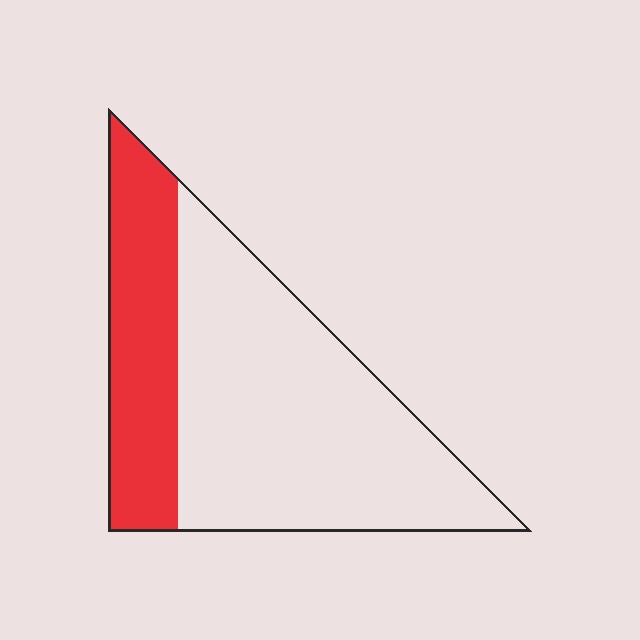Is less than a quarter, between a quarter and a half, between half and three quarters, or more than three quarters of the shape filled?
Between a quarter and a half.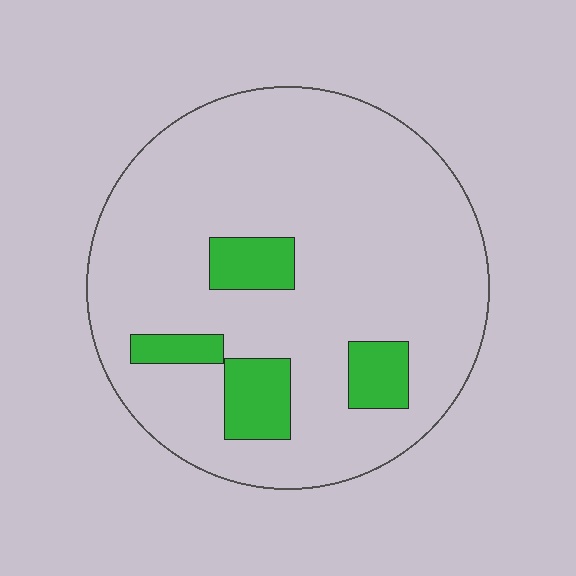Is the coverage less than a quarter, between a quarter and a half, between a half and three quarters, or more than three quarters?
Less than a quarter.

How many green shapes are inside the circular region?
4.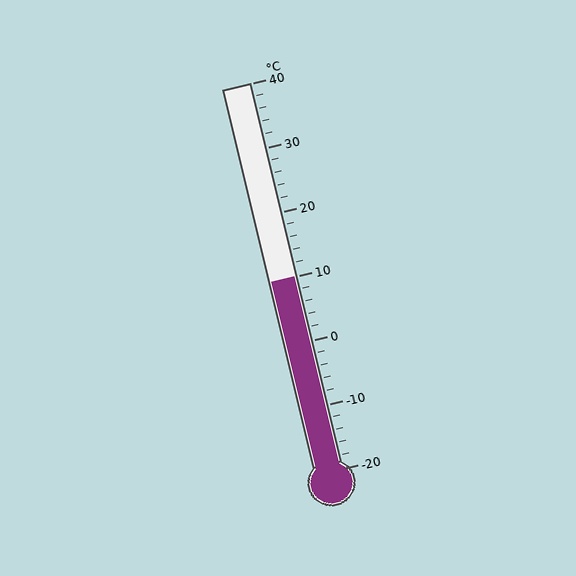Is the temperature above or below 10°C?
The temperature is at 10°C.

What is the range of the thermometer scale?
The thermometer scale ranges from -20°C to 40°C.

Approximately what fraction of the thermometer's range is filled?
The thermometer is filled to approximately 50% of its range.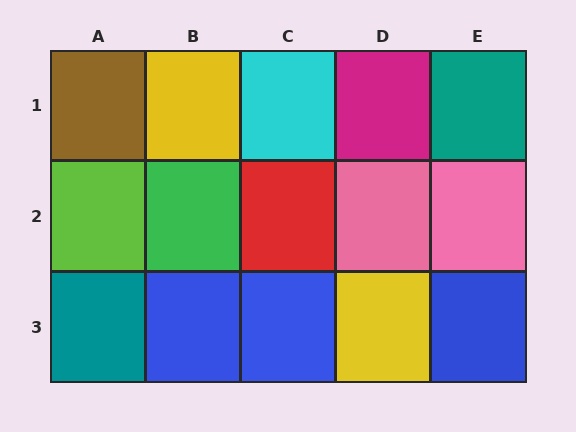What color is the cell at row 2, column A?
Lime.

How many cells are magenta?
1 cell is magenta.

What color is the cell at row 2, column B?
Green.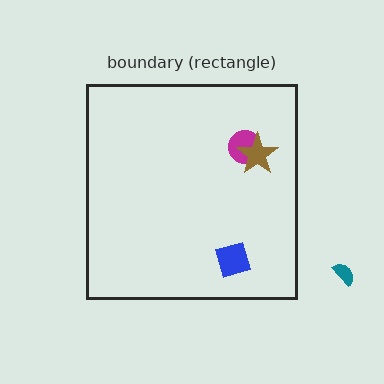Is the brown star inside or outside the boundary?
Inside.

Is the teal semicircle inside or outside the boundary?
Outside.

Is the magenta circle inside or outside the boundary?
Inside.